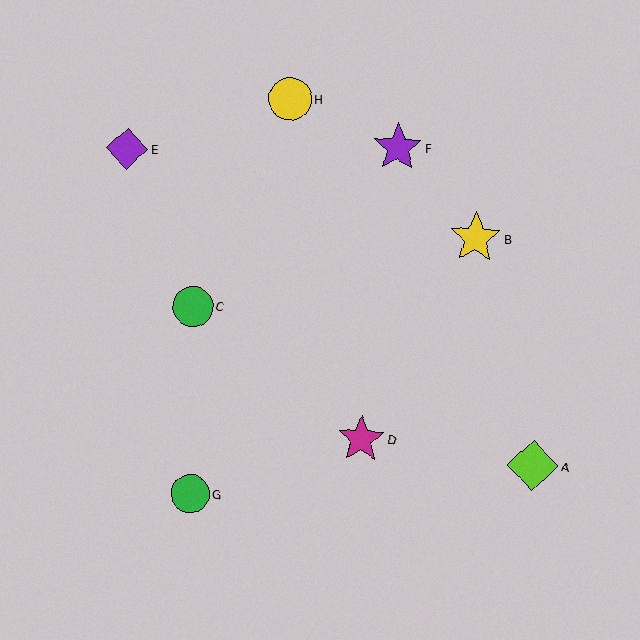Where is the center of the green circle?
The center of the green circle is at (193, 306).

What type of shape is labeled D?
Shape D is a magenta star.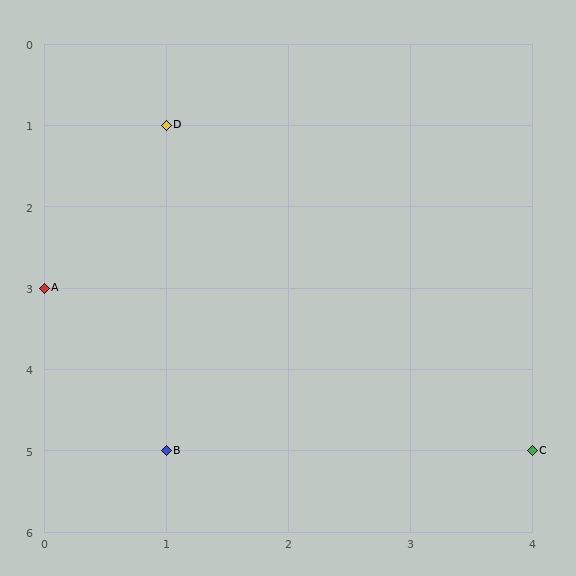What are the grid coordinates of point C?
Point C is at grid coordinates (4, 5).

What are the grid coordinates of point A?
Point A is at grid coordinates (0, 3).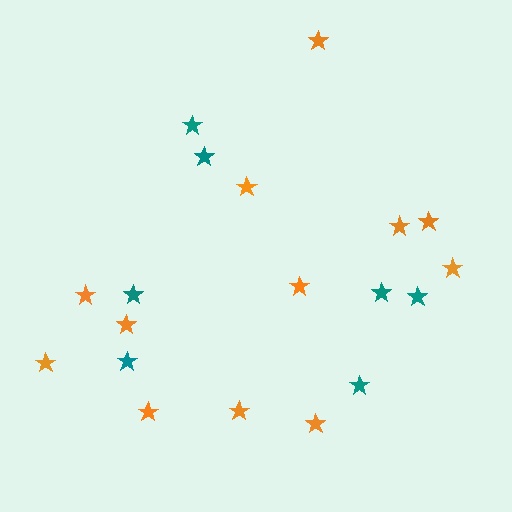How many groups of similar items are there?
There are 2 groups: one group of orange stars (12) and one group of teal stars (7).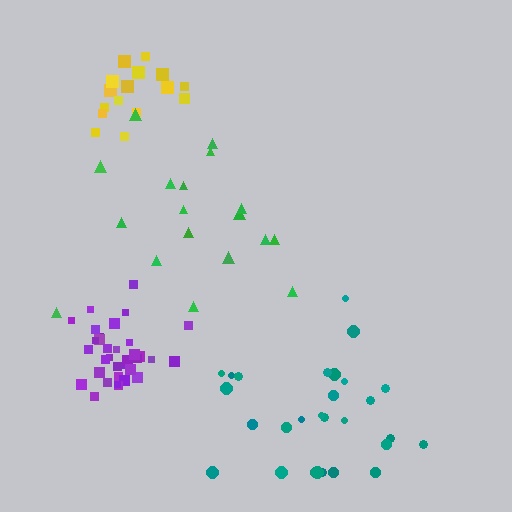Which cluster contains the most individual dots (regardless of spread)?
Purple (34).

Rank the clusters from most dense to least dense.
purple, yellow, teal, green.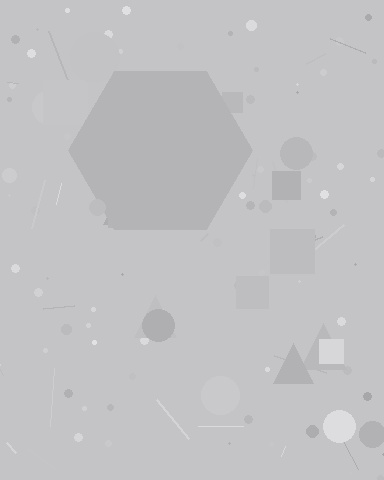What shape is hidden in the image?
A hexagon is hidden in the image.